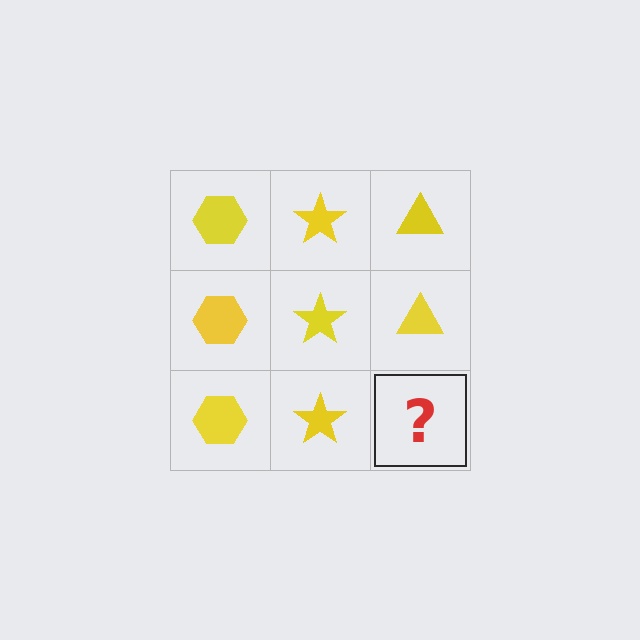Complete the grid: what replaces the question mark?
The question mark should be replaced with a yellow triangle.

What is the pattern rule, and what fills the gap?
The rule is that each column has a consistent shape. The gap should be filled with a yellow triangle.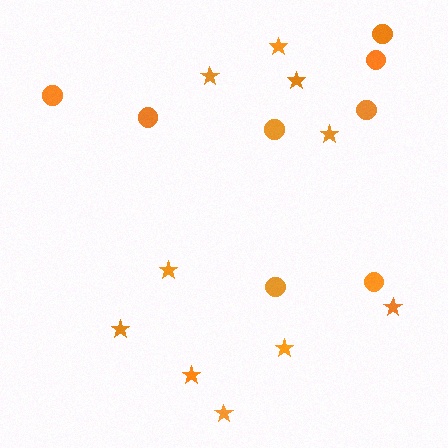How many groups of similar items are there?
There are 2 groups: one group of stars (10) and one group of circles (8).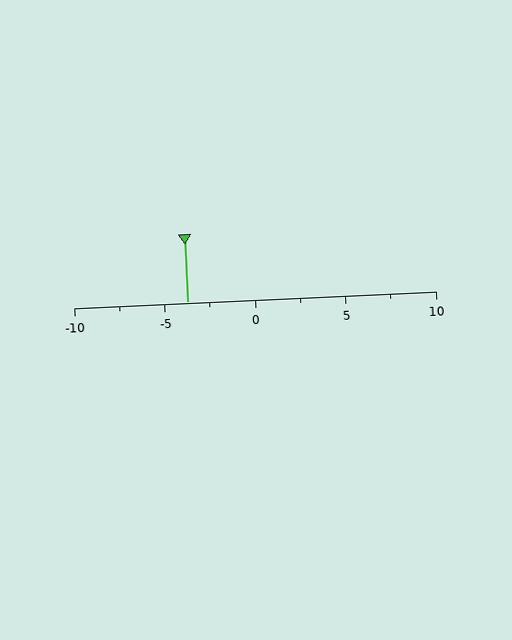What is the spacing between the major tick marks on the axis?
The major ticks are spaced 5 apart.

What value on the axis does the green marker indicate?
The marker indicates approximately -3.8.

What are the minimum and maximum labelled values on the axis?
The axis runs from -10 to 10.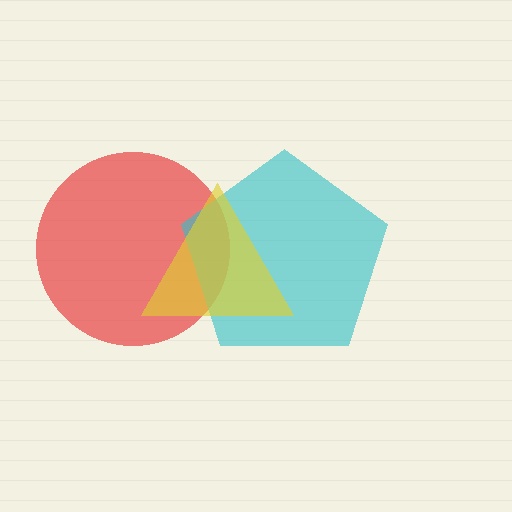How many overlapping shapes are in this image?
There are 3 overlapping shapes in the image.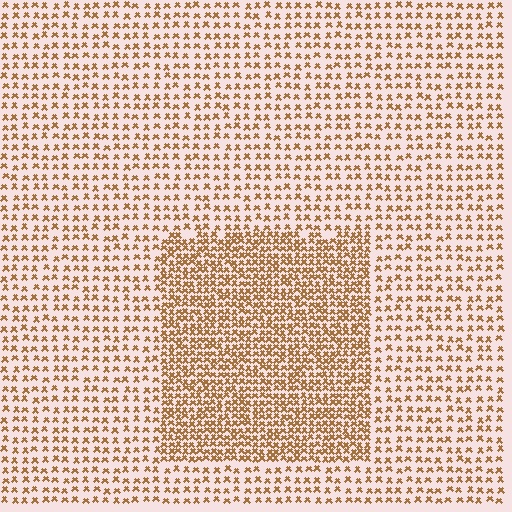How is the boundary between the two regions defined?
The boundary is defined by a change in element density (approximately 2.1x ratio). All elements are the same color, size, and shape.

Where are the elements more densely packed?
The elements are more densely packed inside the rectangle boundary.